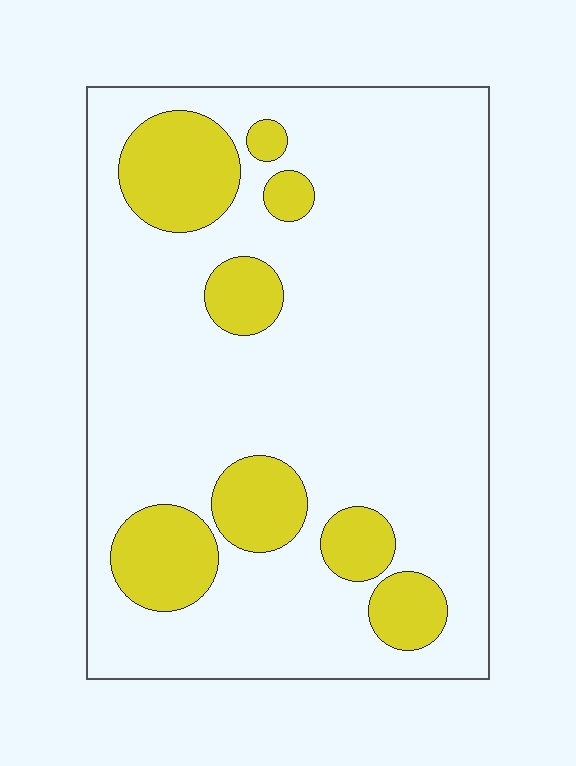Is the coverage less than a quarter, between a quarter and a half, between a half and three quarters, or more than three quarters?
Less than a quarter.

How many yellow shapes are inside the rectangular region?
8.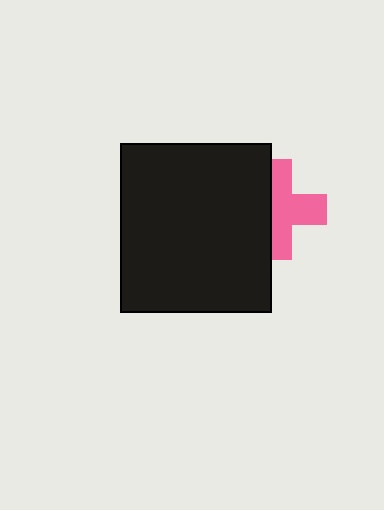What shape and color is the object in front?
The object in front is a black rectangle.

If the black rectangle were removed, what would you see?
You would see the complete pink cross.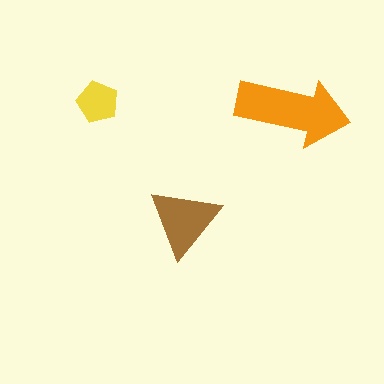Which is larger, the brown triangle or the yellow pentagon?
The brown triangle.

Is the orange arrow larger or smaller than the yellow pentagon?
Larger.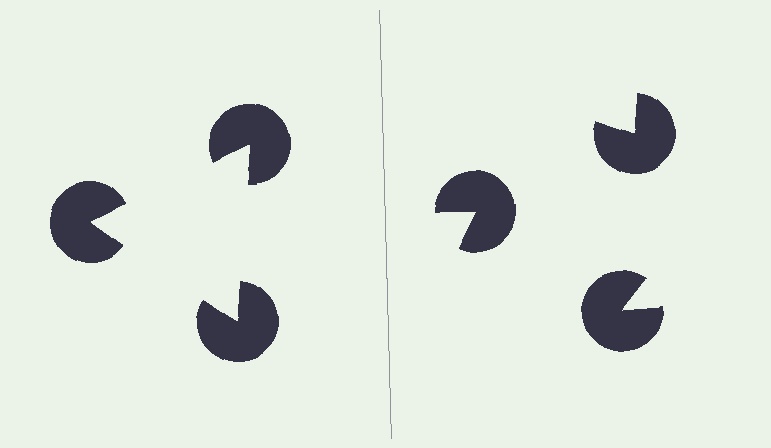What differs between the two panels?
The pac-man discs are positioned identically on both sides; only the wedge orientations differ. On the left they align to a triangle; on the right they are misaligned.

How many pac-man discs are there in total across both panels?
6 — 3 on each side.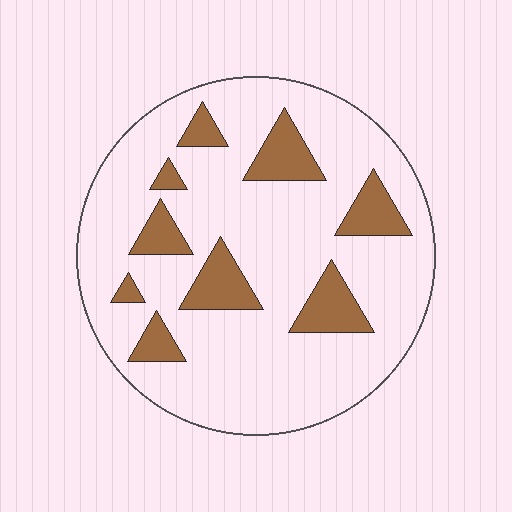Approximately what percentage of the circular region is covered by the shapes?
Approximately 20%.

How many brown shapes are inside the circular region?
9.